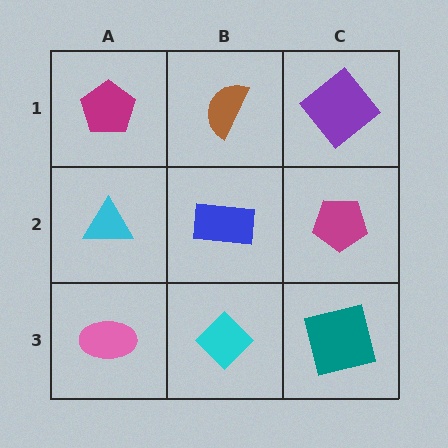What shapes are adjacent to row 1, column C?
A magenta pentagon (row 2, column C), a brown semicircle (row 1, column B).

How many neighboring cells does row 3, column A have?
2.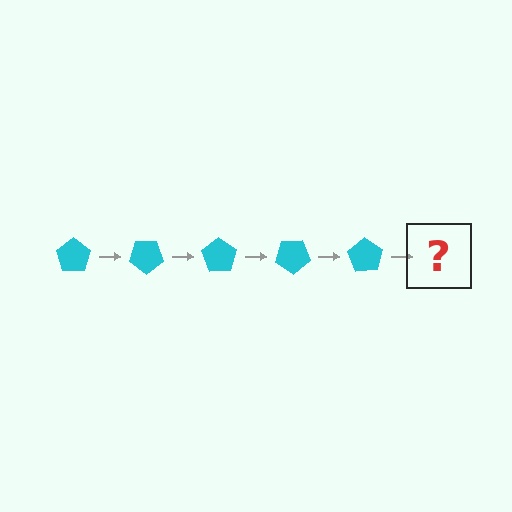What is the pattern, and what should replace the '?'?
The pattern is that the pentagon rotates 35 degrees each step. The '?' should be a cyan pentagon rotated 175 degrees.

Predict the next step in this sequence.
The next step is a cyan pentagon rotated 175 degrees.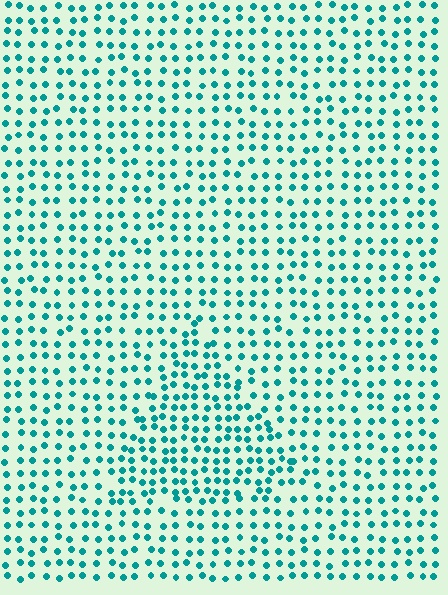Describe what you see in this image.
The image contains small teal elements arranged at two different densities. A triangle-shaped region is visible where the elements are more densely packed than the surrounding area.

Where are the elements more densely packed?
The elements are more densely packed inside the triangle boundary.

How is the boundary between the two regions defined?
The boundary is defined by a change in element density (approximately 1.5x ratio). All elements are the same color, size, and shape.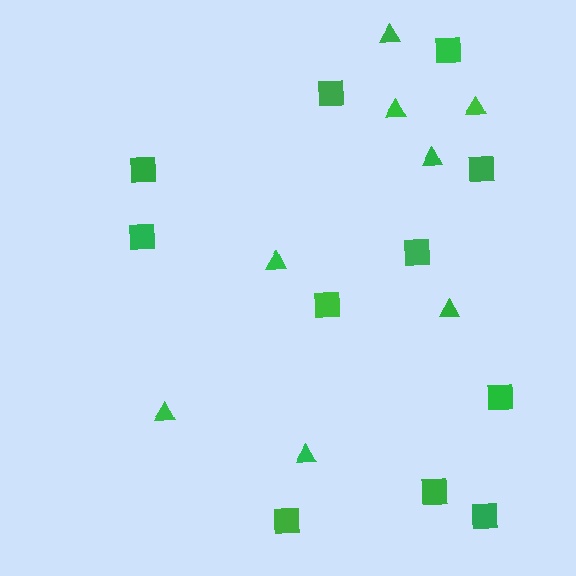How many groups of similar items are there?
There are 2 groups: one group of squares (11) and one group of triangles (8).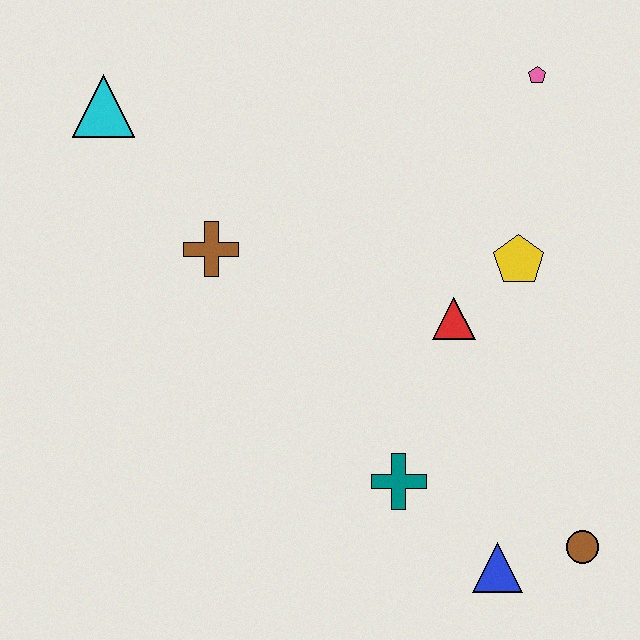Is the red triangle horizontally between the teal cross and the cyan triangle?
No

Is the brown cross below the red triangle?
No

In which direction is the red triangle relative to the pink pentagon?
The red triangle is below the pink pentagon.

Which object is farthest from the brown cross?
The brown circle is farthest from the brown cross.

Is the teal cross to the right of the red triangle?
No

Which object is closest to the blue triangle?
The brown circle is closest to the blue triangle.